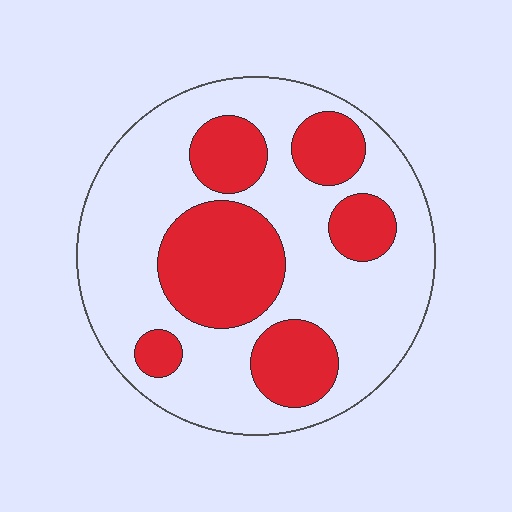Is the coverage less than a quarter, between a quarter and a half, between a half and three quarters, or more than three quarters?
Between a quarter and a half.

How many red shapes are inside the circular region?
6.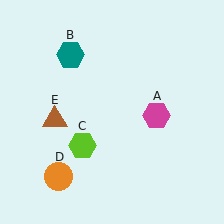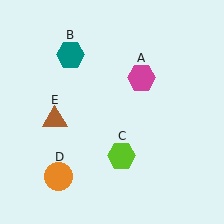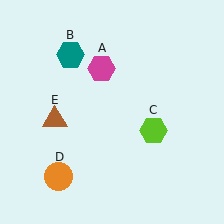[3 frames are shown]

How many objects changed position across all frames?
2 objects changed position: magenta hexagon (object A), lime hexagon (object C).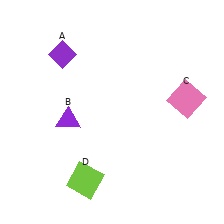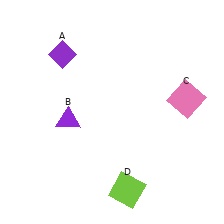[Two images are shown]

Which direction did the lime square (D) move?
The lime square (D) moved right.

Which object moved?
The lime square (D) moved right.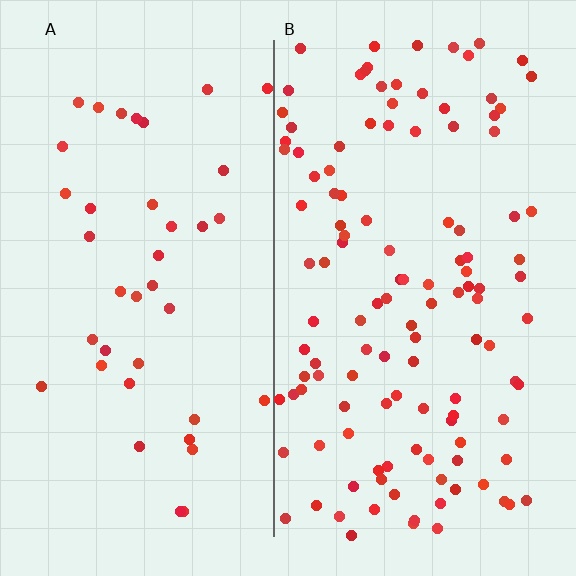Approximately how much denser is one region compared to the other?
Approximately 3.1× — region B over region A.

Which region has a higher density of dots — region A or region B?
B (the right).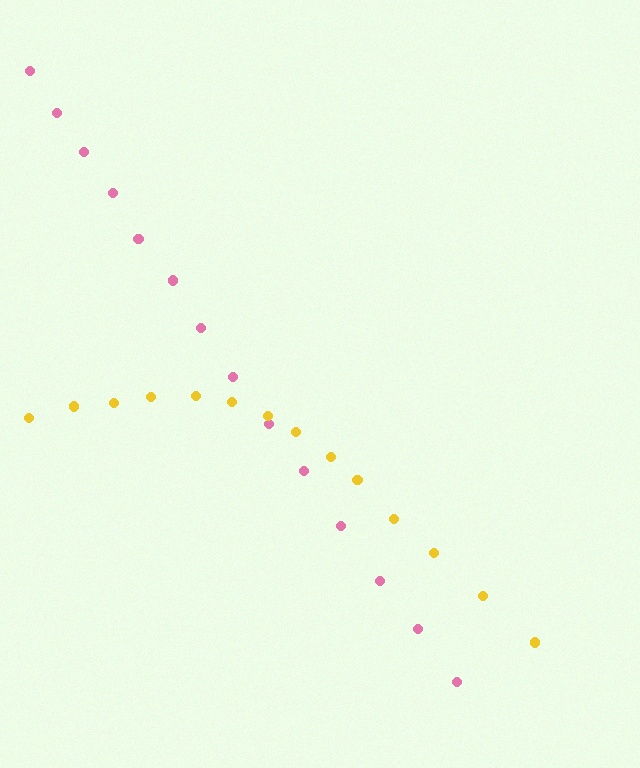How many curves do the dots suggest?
There are 2 distinct paths.